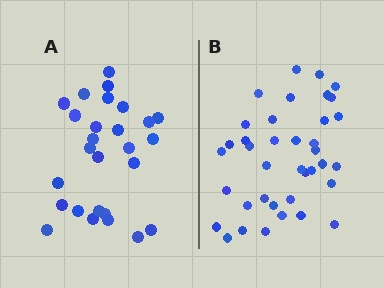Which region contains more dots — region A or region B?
Region B (the right region) has more dots.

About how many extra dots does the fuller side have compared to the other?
Region B has roughly 12 or so more dots than region A.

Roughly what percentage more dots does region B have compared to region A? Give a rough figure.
About 40% more.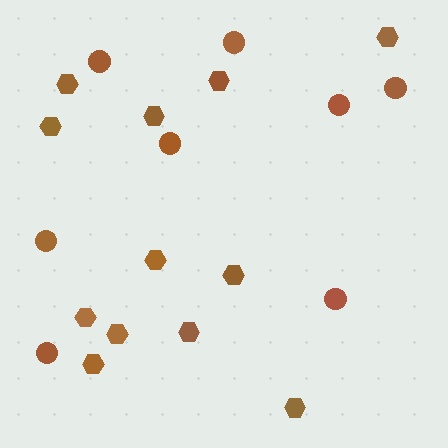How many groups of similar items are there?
There are 2 groups: one group of circles (8) and one group of hexagons (12).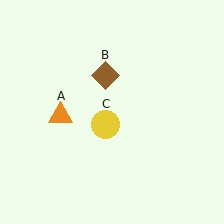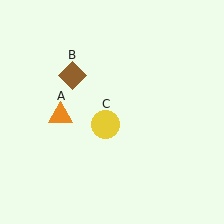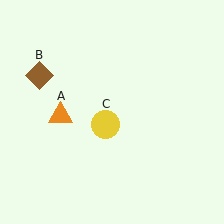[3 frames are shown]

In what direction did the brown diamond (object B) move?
The brown diamond (object B) moved left.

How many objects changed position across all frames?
1 object changed position: brown diamond (object B).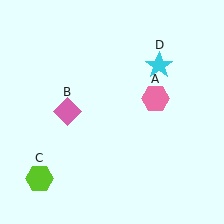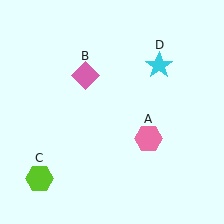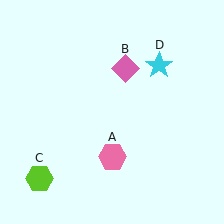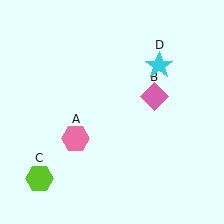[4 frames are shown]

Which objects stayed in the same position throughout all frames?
Lime hexagon (object C) and cyan star (object D) remained stationary.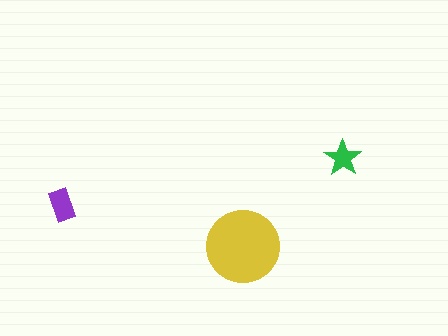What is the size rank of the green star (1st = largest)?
3rd.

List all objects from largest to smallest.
The yellow circle, the purple rectangle, the green star.